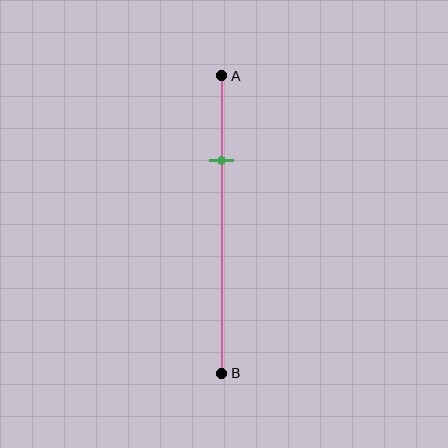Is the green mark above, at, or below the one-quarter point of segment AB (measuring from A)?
The green mark is below the one-quarter point of segment AB.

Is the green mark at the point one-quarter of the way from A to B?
No, the mark is at about 30% from A, not at the 25% one-quarter point.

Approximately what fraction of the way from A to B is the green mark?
The green mark is approximately 30% of the way from A to B.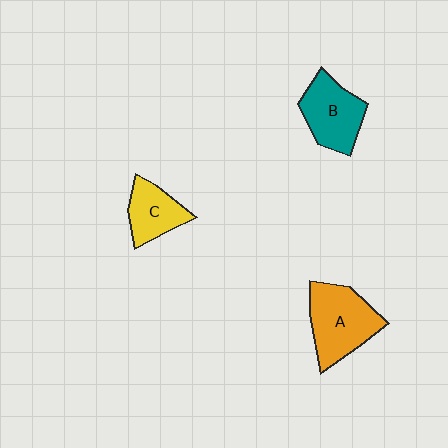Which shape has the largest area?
Shape A (orange).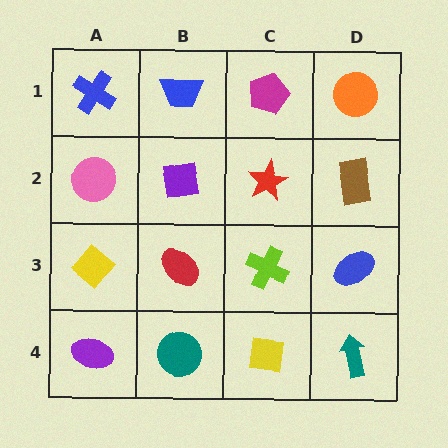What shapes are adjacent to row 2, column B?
A blue trapezoid (row 1, column B), a red ellipse (row 3, column B), a pink circle (row 2, column A), a red star (row 2, column C).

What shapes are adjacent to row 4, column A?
A yellow diamond (row 3, column A), a teal circle (row 4, column B).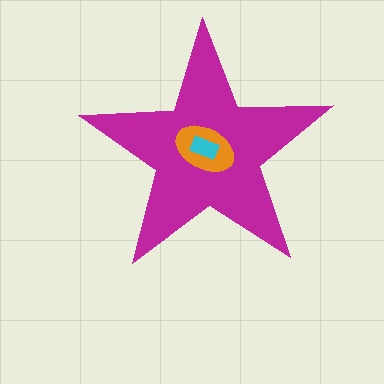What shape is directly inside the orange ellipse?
The cyan rectangle.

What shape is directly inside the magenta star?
The orange ellipse.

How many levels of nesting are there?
3.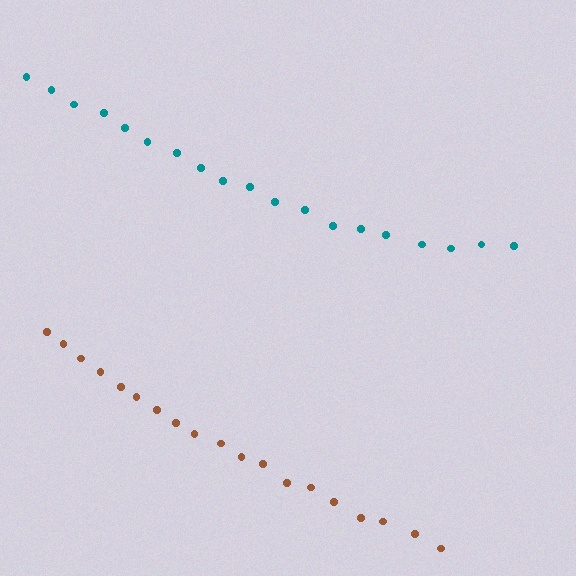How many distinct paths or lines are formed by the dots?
There are 2 distinct paths.